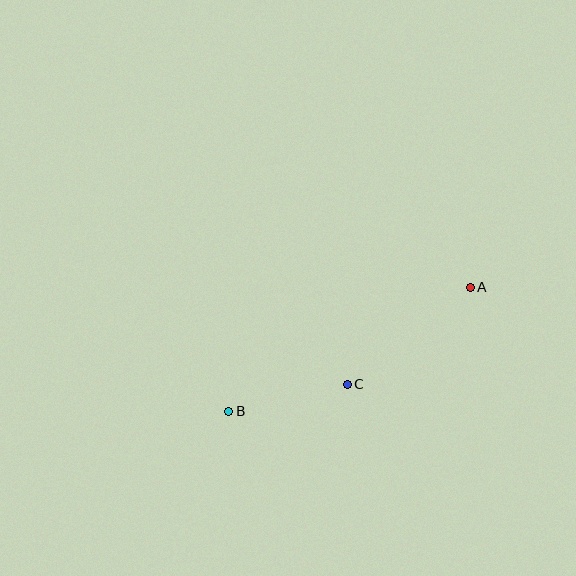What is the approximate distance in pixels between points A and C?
The distance between A and C is approximately 157 pixels.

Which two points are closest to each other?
Points B and C are closest to each other.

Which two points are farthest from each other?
Points A and B are farthest from each other.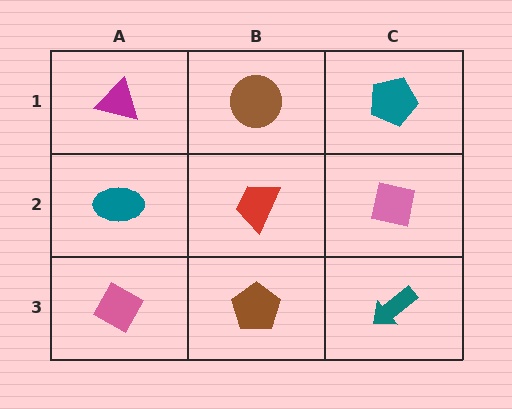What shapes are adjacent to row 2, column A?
A magenta triangle (row 1, column A), a pink diamond (row 3, column A), a red trapezoid (row 2, column B).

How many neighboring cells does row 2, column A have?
3.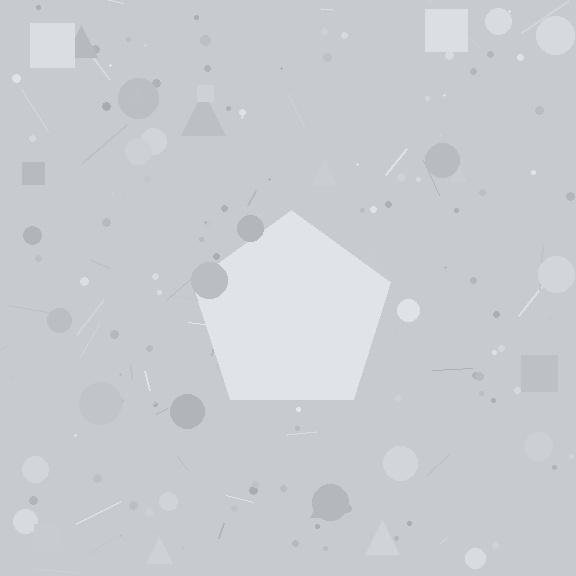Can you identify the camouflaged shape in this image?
The camouflaged shape is a pentagon.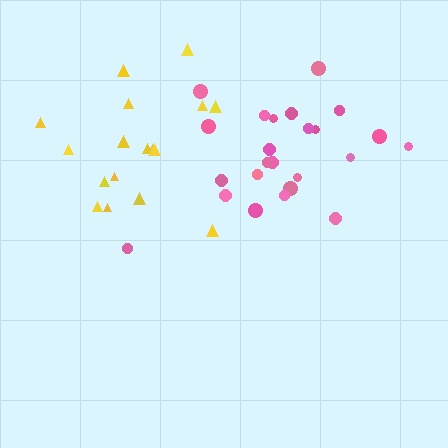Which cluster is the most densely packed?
Pink.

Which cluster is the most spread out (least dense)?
Yellow.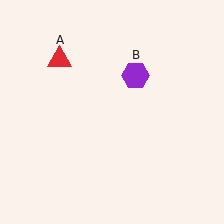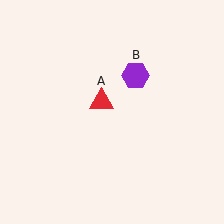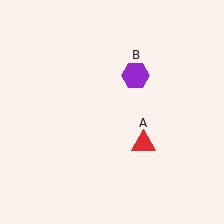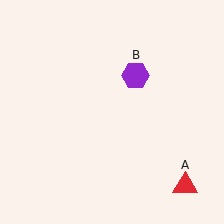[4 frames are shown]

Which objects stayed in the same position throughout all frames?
Purple hexagon (object B) remained stationary.